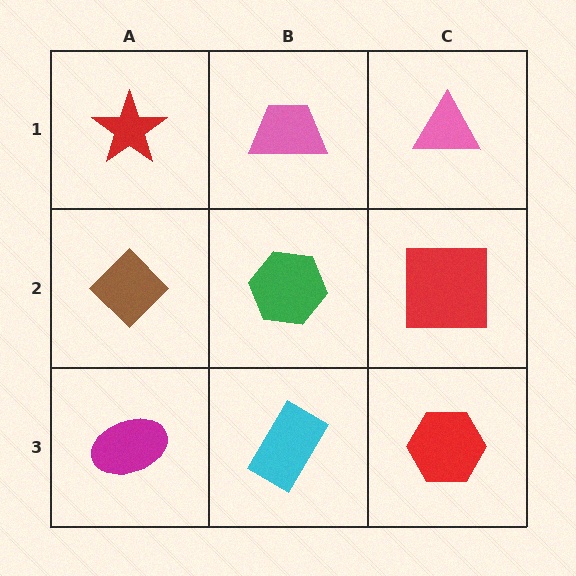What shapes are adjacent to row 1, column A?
A brown diamond (row 2, column A), a pink trapezoid (row 1, column B).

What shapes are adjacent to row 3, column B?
A green hexagon (row 2, column B), a magenta ellipse (row 3, column A), a red hexagon (row 3, column C).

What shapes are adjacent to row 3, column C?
A red square (row 2, column C), a cyan rectangle (row 3, column B).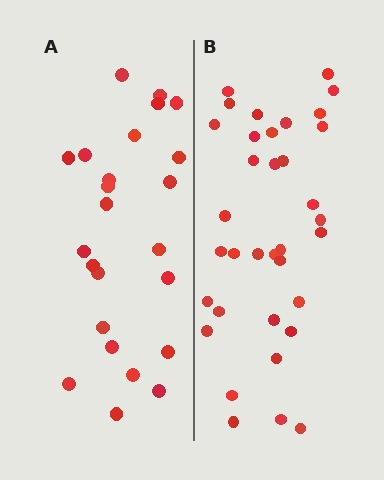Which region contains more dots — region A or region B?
Region B (the right region) has more dots.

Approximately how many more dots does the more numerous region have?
Region B has roughly 12 or so more dots than region A.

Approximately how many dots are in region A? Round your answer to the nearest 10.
About 20 dots. (The exact count is 24, which rounds to 20.)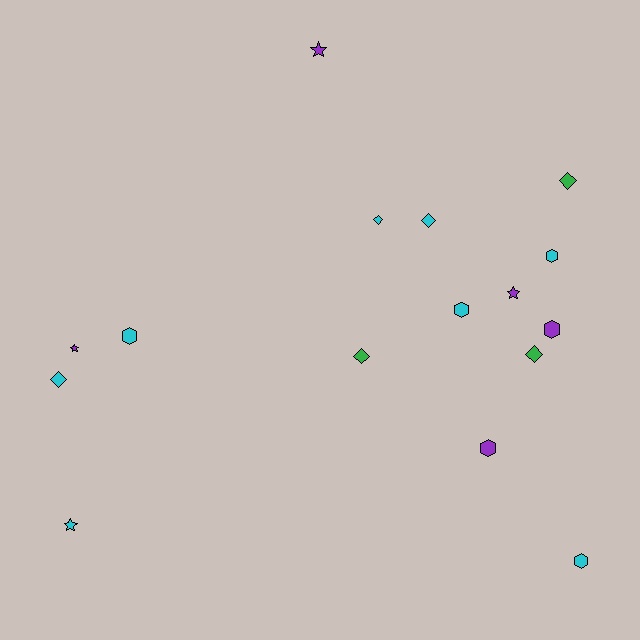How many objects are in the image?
There are 16 objects.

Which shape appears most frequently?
Diamond, with 6 objects.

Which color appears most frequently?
Cyan, with 8 objects.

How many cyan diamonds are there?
There are 3 cyan diamonds.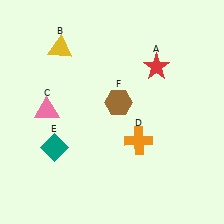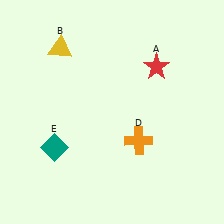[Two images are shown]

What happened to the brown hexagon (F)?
The brown hexagon (F) was removed in Image 2. It was in the top-right area of Image 1.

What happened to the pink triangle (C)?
The pink triangle (C) was removed in Image 2. It was in the top-left area of Image 1.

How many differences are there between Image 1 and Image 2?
There are 2 differences between the two images.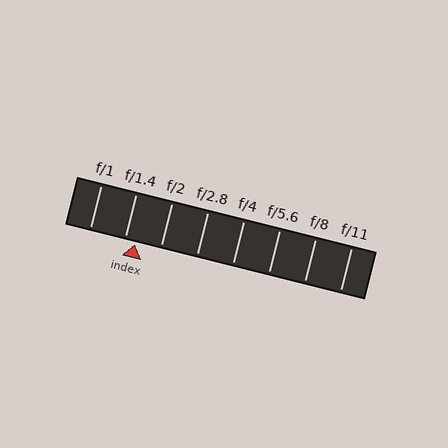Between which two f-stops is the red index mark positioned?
The index mark is between f/1.4 and f/2.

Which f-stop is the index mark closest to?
The index mark is closest to f/1.4.